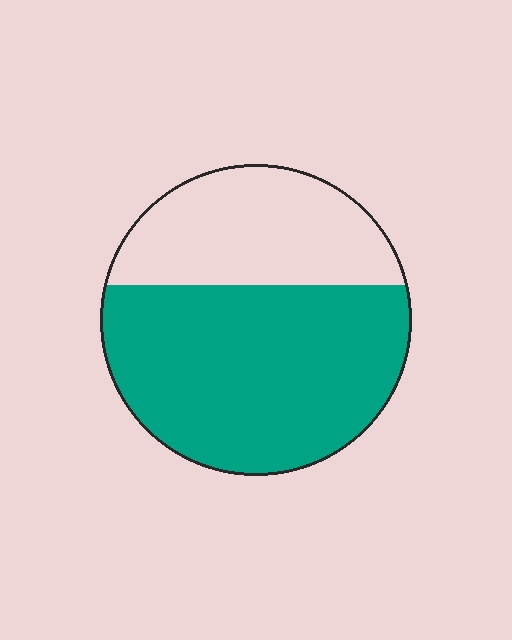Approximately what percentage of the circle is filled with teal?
Approximately 65%.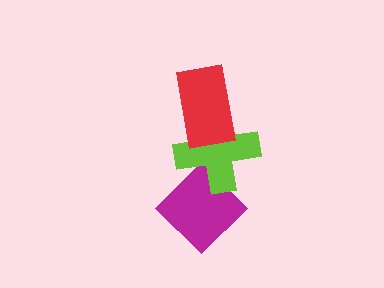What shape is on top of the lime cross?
The red rectangle is on top of the lime cross.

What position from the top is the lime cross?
The lime cross is 2nd from the top.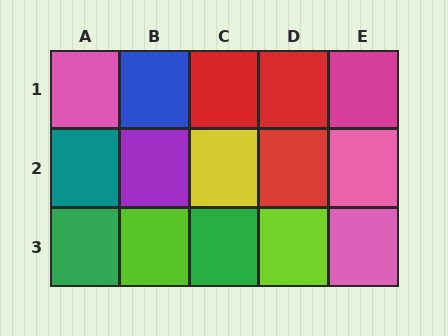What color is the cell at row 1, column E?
Magenta.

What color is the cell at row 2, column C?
Yellow.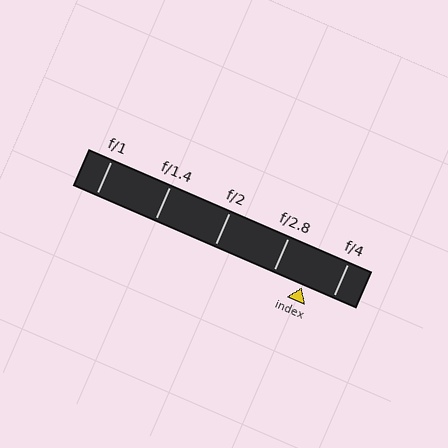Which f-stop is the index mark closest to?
The index mark is closest to f/2.8.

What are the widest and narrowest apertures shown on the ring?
The widest aperture shown is f/1 and the narrowest is f/4.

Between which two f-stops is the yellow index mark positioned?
The index mark is between f/2.8 and f/4.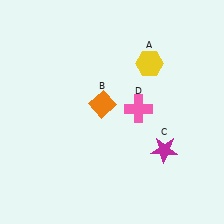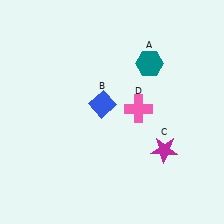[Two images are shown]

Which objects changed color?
A changed from yellow to teal. B changed from orange to blue.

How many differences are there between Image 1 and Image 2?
There are 2 differences between the two images.